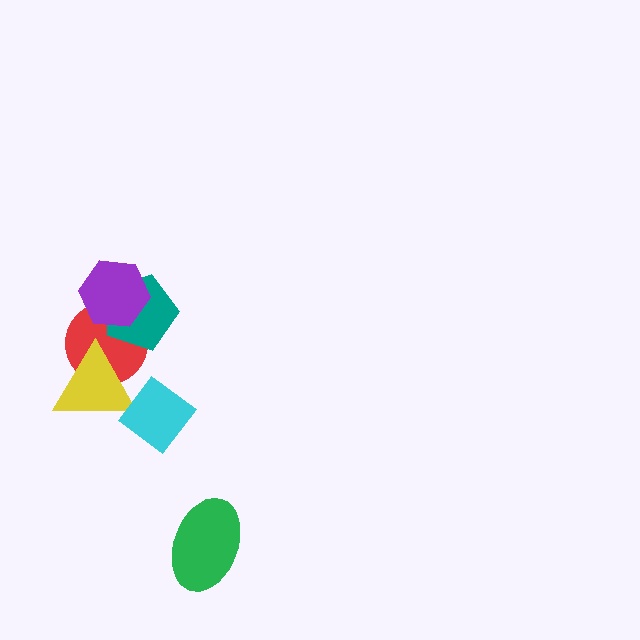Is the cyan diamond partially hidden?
No, no other shape covers it.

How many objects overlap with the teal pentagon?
2 objects overlap with the teal pentagon.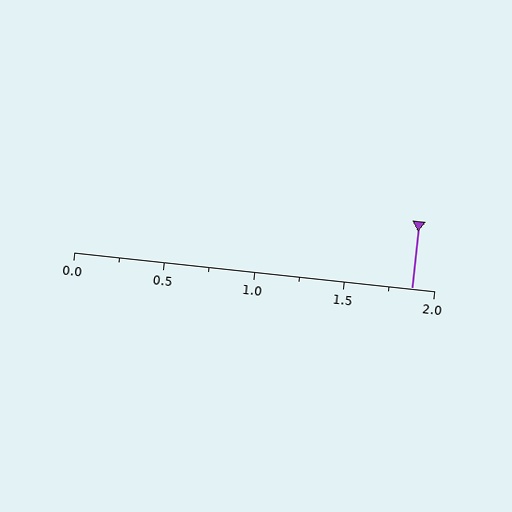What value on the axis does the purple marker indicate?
The marker indicates approximately 1.88.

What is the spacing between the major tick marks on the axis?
The major ticks are spaced 0.5 apart.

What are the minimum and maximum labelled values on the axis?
The axis runs from 0.0 to 2.0.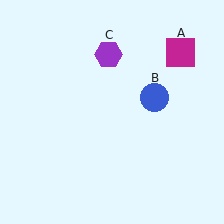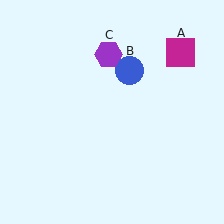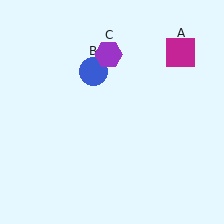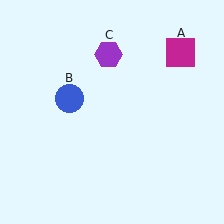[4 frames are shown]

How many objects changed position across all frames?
1 object changed position: blue circle (object B).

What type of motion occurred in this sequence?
The blue circle (object B) rotated counterclockwise around the center of the scene.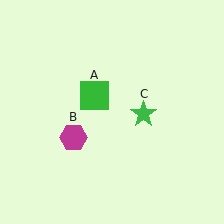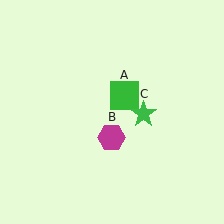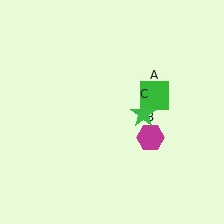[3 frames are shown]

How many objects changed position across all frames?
2 objects changed position: green square (object A), magenta hexagon (object B).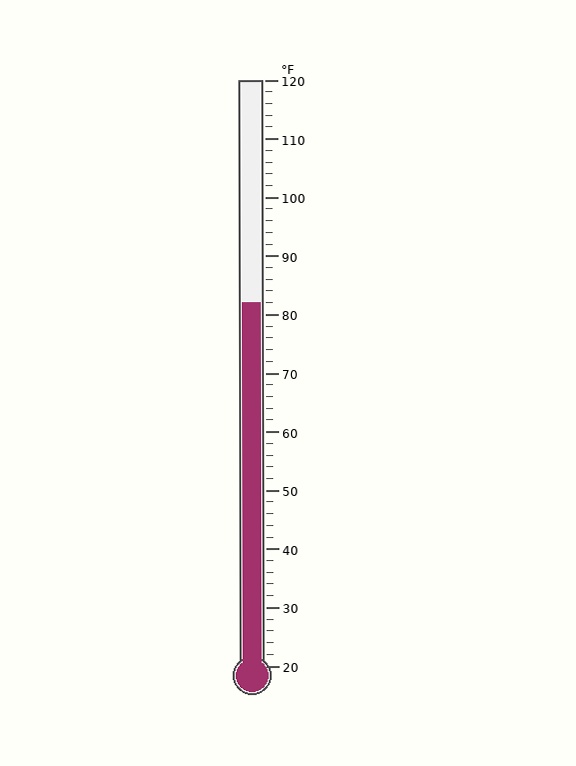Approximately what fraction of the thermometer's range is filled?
The thermometer is filled to approximately 60% of its range.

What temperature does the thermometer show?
The thermometer shows approximately 82°F.